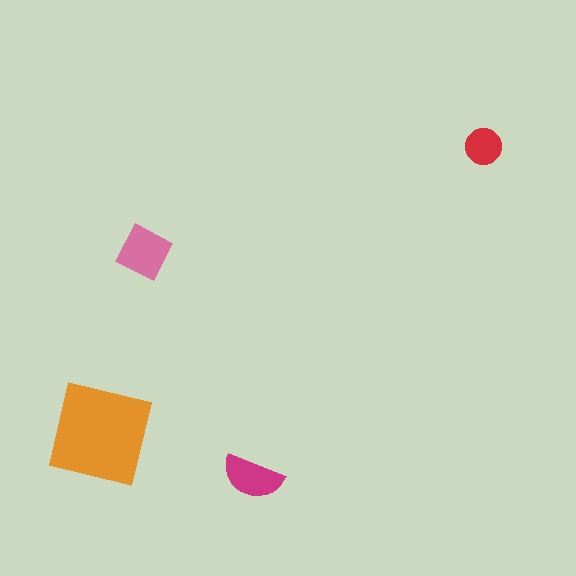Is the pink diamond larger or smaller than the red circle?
Larger.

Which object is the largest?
The orange square.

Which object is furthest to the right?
The red circle is rightmost.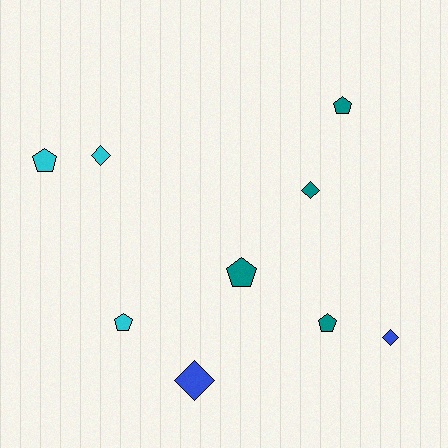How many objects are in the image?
There are 9 objects.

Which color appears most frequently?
Teal, with 4 objects.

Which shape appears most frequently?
Pentagon, with 5 objects.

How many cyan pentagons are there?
There are 2 cyan pentagons.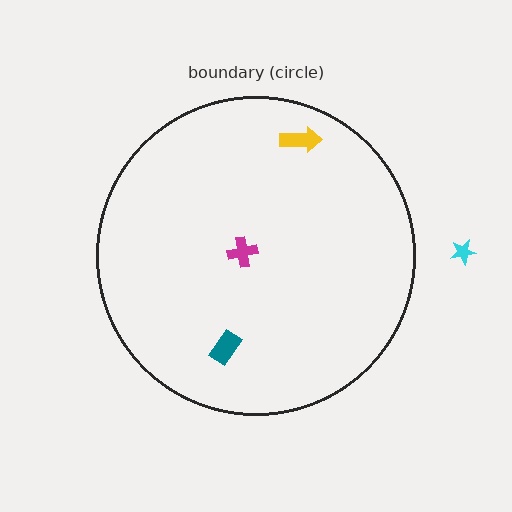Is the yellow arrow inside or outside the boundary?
Inside.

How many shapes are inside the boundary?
3 inside, 1 outside.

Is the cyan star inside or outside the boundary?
Outside.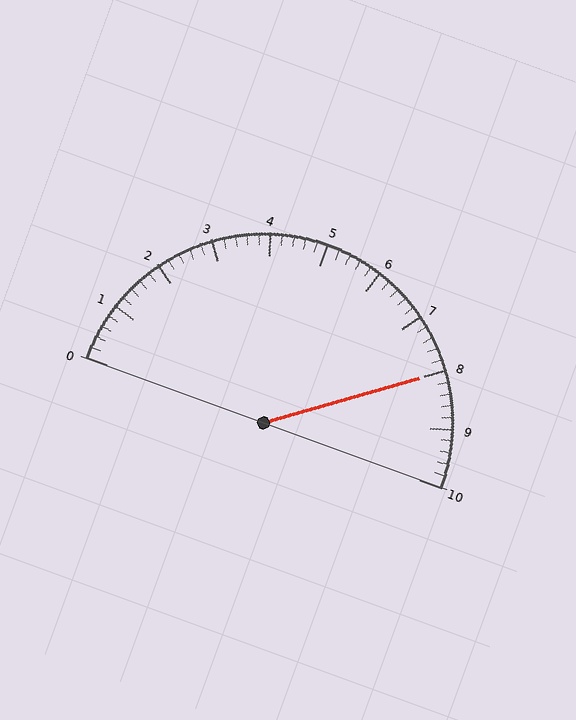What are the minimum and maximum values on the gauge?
The gauge ranges from 0 to 10.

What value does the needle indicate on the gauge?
The needle indicates approximately 8.0.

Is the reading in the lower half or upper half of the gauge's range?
The reading is in the upper half of the range (0 to 10).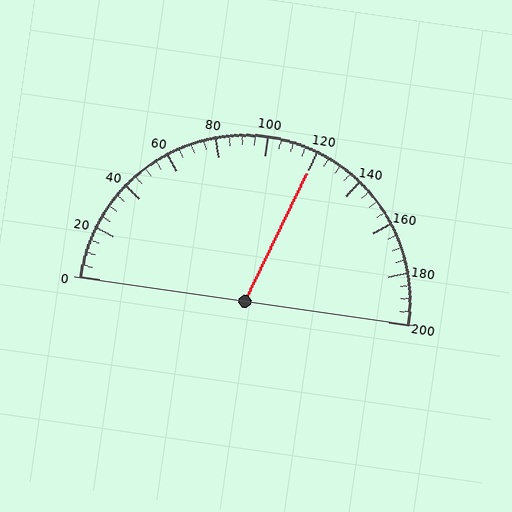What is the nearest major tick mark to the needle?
The nearest major tick mark is 120.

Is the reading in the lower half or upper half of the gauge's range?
The reading is in the upper half of the range (0 to 200).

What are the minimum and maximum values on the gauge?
The gauge ranges from 0 to 200.